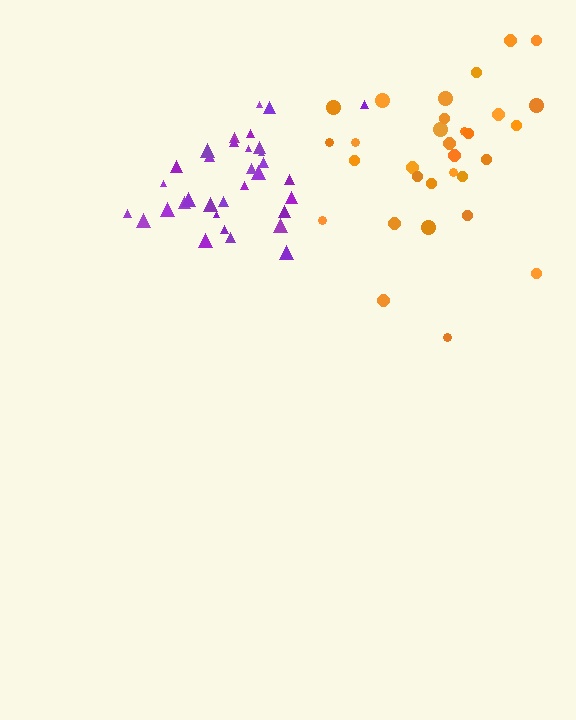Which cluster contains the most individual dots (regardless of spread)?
Purple (35).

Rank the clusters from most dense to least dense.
purple, orange.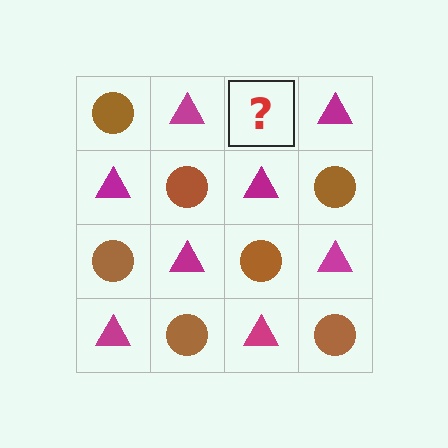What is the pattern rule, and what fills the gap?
The rule is that it alternates brown circle and magenta triangle in a checkerboard pattern. The gap should be filled with a brown circle.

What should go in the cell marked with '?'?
The missing cell should contain a brown circle.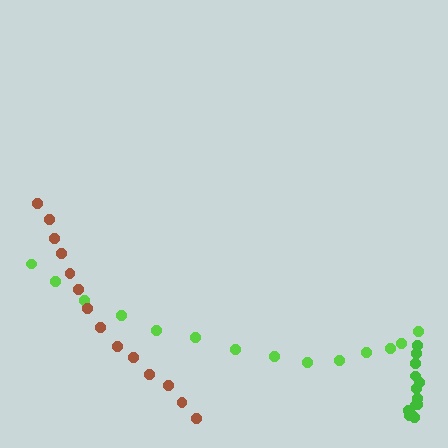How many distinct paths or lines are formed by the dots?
There are 3 distinct paths.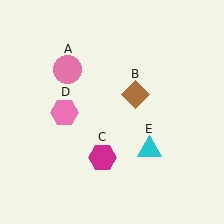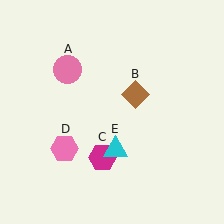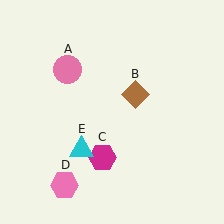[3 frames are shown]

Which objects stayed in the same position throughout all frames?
Pink circle (object A) and brown diamond (object B) and magenta hexagon (object C) remained stationary.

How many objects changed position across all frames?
2 objects changed position: pink hexagon (object D), cyan triangle (object E).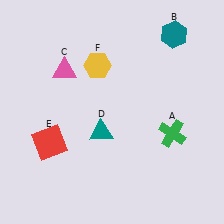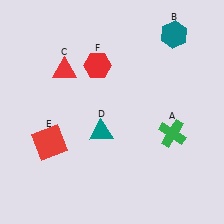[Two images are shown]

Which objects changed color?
C changed from pink to red. F changed from yellow to red.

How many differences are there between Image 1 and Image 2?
There are 2 differences between the two images.